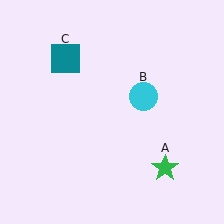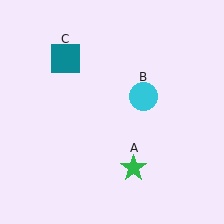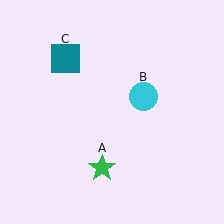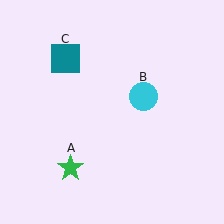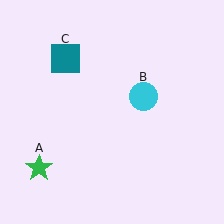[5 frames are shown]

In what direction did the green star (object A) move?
The green star (object A) moved left.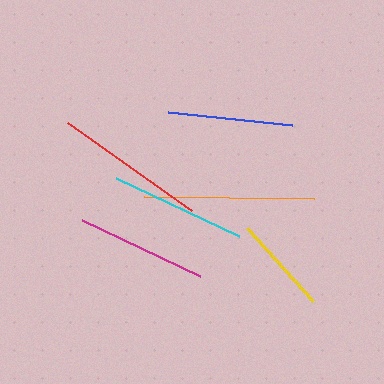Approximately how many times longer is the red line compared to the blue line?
The red line is approximately 1.2 times the length of the blue line.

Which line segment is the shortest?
The yellow line is the shortest at approximately 98 pixels.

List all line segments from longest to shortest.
From longest to shortest: orange, red, cyan, magenta, blue, yellow.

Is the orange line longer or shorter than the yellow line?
The orange line is longer than the yellow line.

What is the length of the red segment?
The red segment is approximately 152 pixels long.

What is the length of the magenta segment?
The magenta segment is approximately 131 pixels long.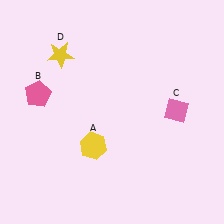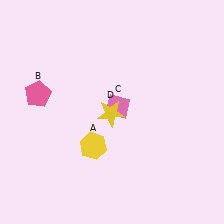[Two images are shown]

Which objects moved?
The objects that moved are: the pink diamond (C), the yellow star (D).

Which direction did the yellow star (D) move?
The yellow star (D) moved down.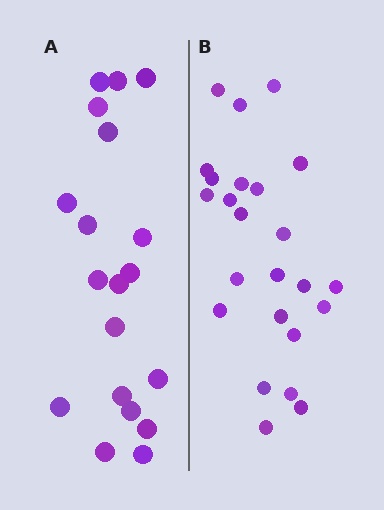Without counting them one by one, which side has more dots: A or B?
Region B (the right region) has more dots.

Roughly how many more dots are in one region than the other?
Region B has about 5 more dots than region A.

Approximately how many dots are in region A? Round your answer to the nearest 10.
About 20 dots. (The exact count is 19, which rounds to 20.)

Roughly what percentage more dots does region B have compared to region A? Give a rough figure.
About 25% more.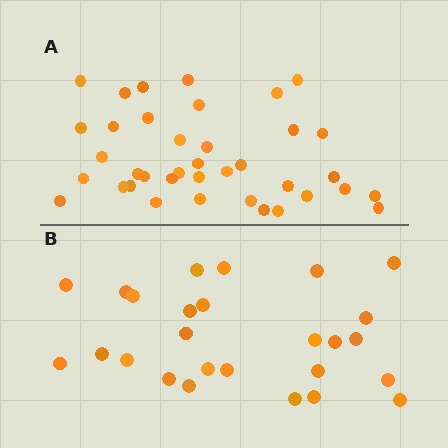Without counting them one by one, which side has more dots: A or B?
Region A (the top region) has more dots.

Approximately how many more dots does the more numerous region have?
Region A has roughly 12 or so more dots than region B.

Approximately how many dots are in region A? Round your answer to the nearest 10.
About 40 dots. (The exact count is 38, which rounds to 40.)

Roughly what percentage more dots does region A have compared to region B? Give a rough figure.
About 45% more.